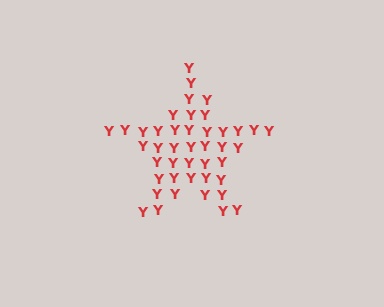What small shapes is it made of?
It is made of small letter Y's.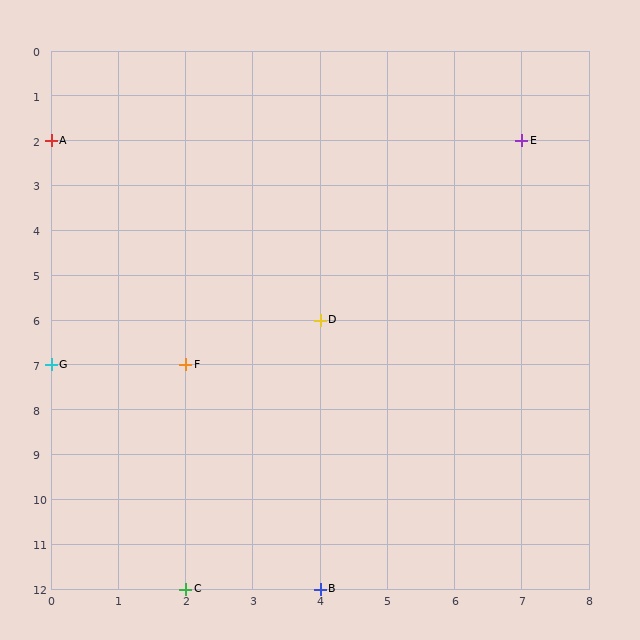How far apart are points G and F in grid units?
Points G and F are 2 columns apart.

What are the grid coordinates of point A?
Point A is at grid coordinates (0, 2).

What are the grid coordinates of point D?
Point D is at grid coordinates (4, 6).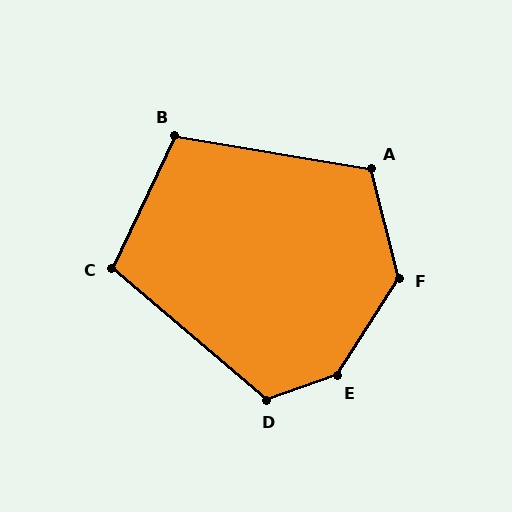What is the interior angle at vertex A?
Approximately 114 degrees (obtuse).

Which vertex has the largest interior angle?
E, at approximately 142 degrees.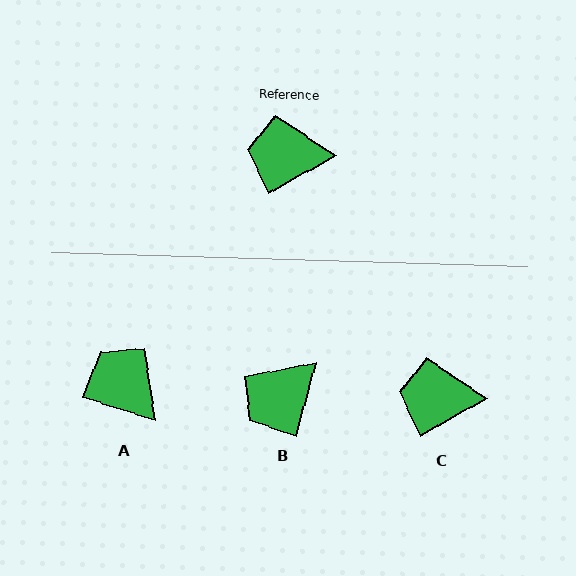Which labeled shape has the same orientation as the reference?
C.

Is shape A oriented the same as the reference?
No, it is off by about 47 degrees.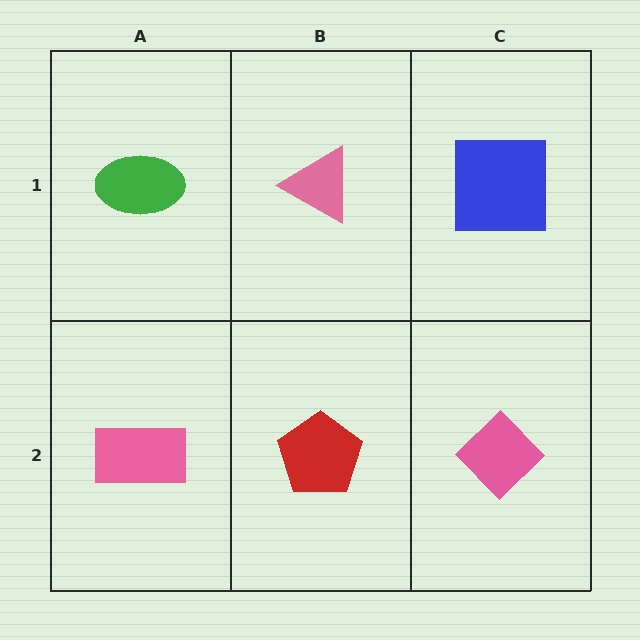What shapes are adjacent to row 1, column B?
A red pentagon (row 2, column B), a green ellipse (row 1, column A), a blue square (row 1, column C).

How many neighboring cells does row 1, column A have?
2.